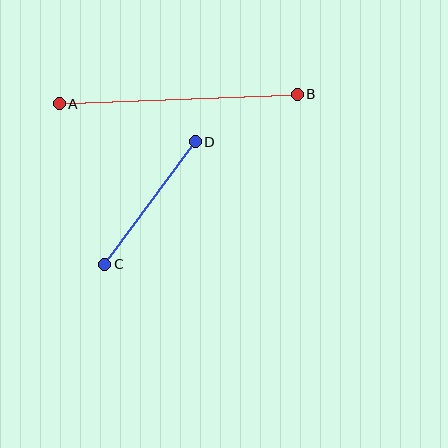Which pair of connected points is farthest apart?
Points A and B are farthest apart.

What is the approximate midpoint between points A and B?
The midpoint is at approximately (178, 99) pixels.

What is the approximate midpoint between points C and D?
The midpoint is at approximately (150, 203) pixels.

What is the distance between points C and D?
The distance is approximately 152 pixels.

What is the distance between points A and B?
The distance is approximately 238 pixels.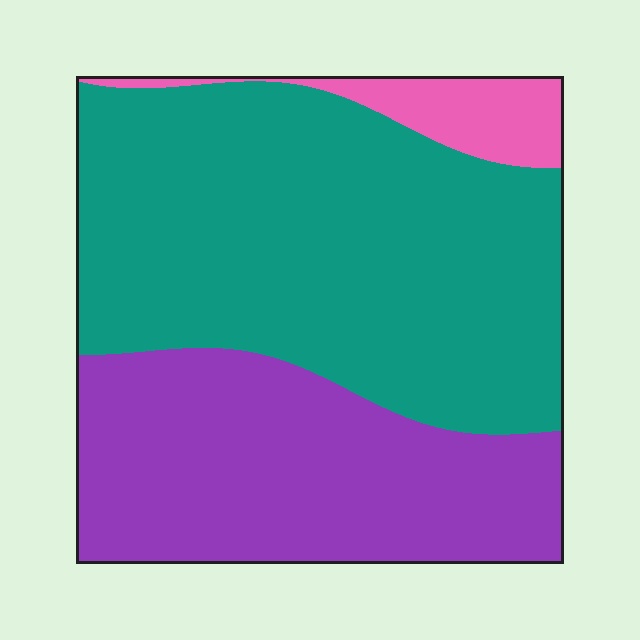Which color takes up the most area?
Teal, at roughly 55%.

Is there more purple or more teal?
Teal.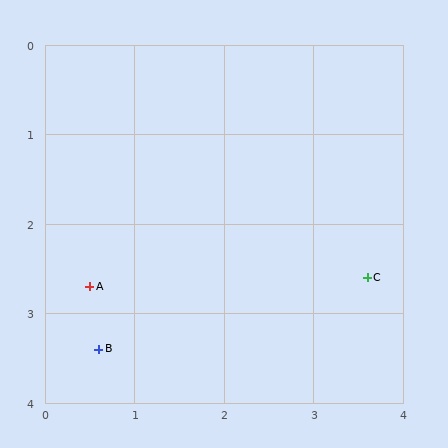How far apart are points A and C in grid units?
Points A and C are about 3.1 grid units apart.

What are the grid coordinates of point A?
Point A is at approximately (0.5, 2.7).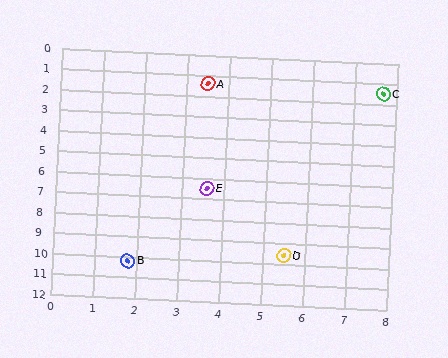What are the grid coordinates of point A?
Point A is at approximately (3.5, 1.4).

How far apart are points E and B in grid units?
Points E and B are about 4.1 grid units apart.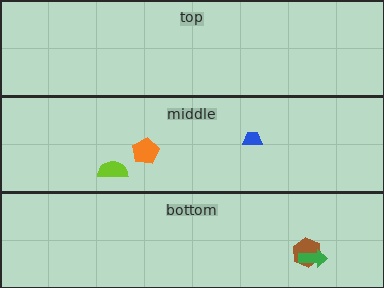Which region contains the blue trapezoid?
The middle region.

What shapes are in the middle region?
The lime semicircle, the orange pentagon, the blue trapezoid.